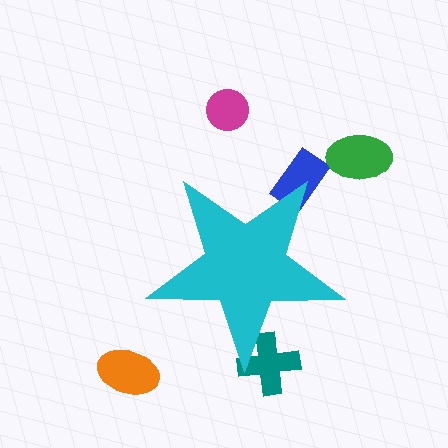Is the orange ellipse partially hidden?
No, the orange ellipse is fully visible.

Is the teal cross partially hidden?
Yes, the teal cross is partially hidden behind the cyan star.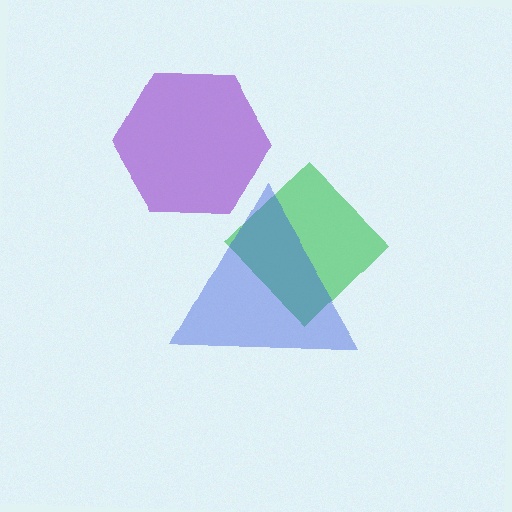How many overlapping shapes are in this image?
There are 3 overlapping shapes in the image.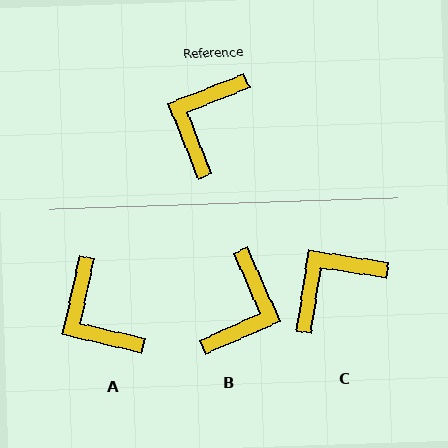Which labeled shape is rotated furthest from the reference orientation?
B, about 178 degrees away.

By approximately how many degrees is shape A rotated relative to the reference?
Approximately 56 degrees counter-clockwise.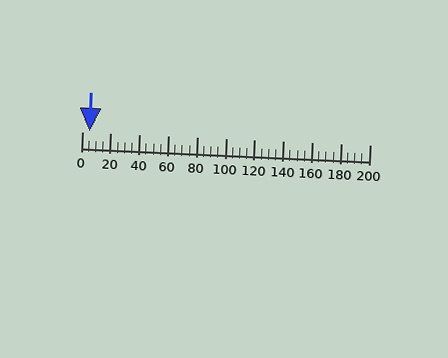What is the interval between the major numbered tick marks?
The major tick marks are spaced 20 units apart.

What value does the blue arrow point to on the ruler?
The blue arrow points to approximately 5.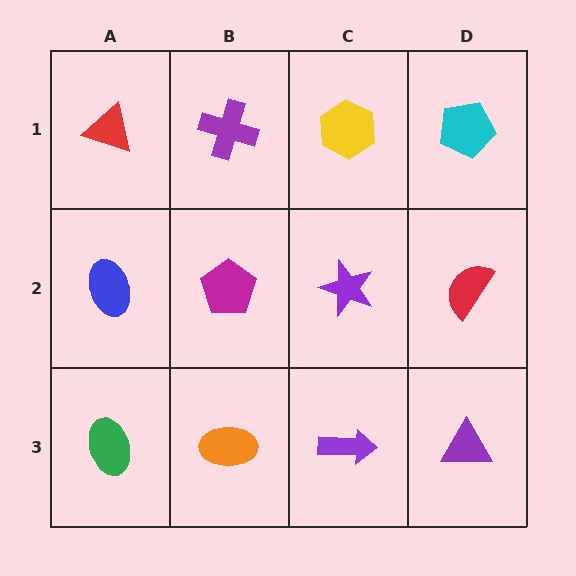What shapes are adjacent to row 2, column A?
A red triangle (row 1, column A), a green ellipse (row 3, column A), a magenta pentagon (row 2, column B).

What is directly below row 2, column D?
A purple triangle.